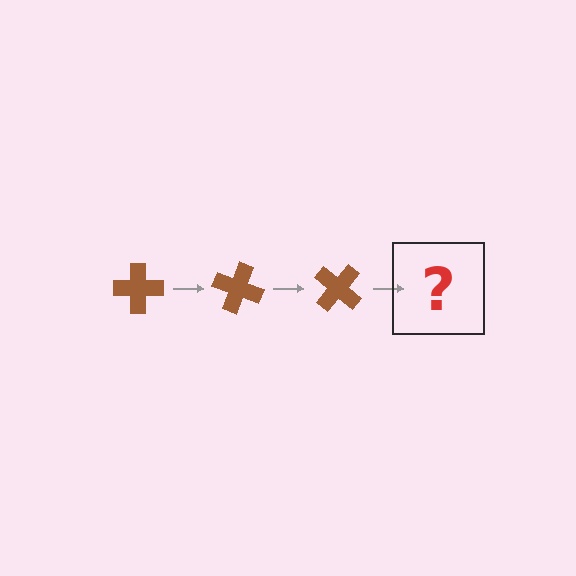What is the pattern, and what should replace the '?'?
The pattern is that the cross rotates 20 degrees each step. The '?' should be a brown cross rotated 60 degrees.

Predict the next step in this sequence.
The next step is a brown cross rotated 60 degrees.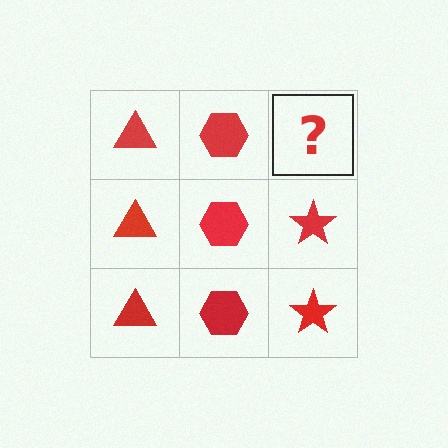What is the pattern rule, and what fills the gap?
The rule is that each column has a consistent shape. The gap should be filled with a red star.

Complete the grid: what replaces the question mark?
The question mark should be replaced with a red star.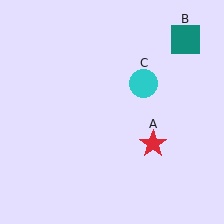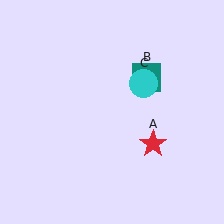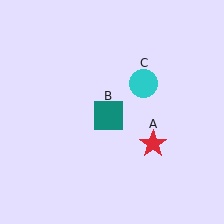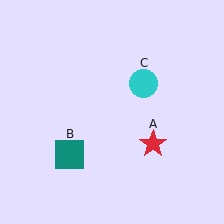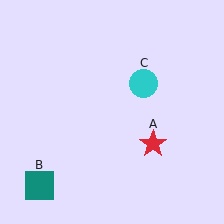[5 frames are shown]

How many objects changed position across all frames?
1 object changed position: teal square (object B).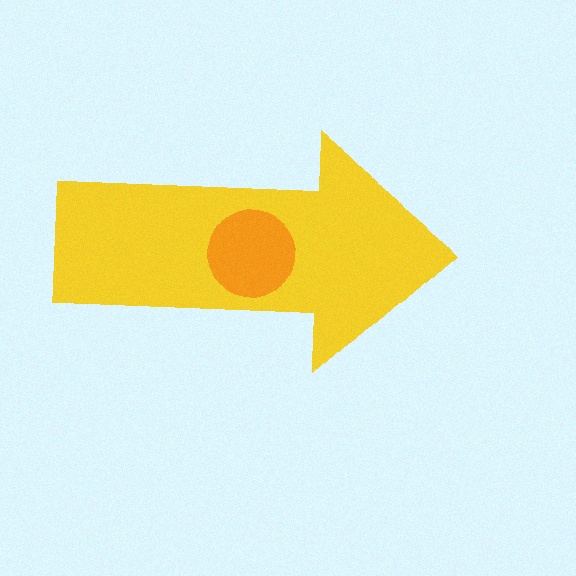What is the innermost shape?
The orange circle.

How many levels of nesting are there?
2.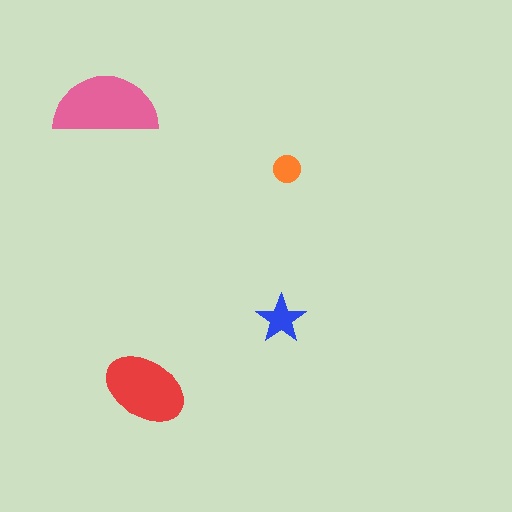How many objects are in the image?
There are 4 objects in the image.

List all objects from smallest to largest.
The orange circle, the blue star, the red ellipse, the pink semicircle.